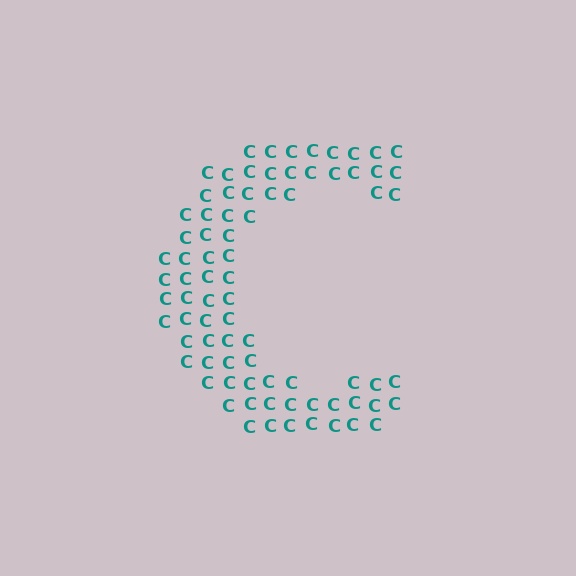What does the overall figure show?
The overall figure shows the letter C.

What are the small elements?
The small elements are letter C's.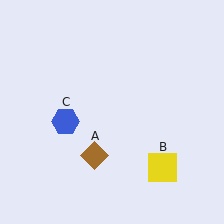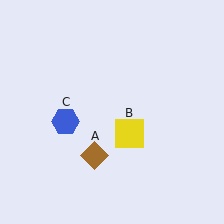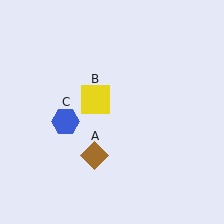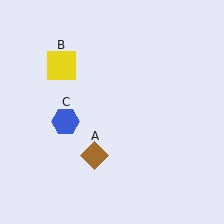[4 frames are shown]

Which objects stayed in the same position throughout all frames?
Brown diamond (object A) and blue hexagon (object C) remained stationary.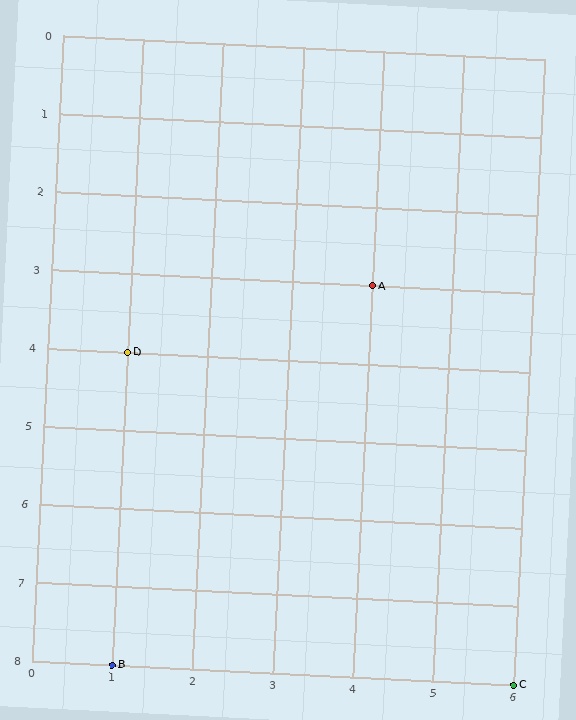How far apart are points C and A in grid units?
Points C and A are 2 columns and 5 rows apart (about 5.4 grid units diagonally).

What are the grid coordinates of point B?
Point B is at grid coordinates (1, 8).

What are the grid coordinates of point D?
Point D is at grid coordinates (1, 4).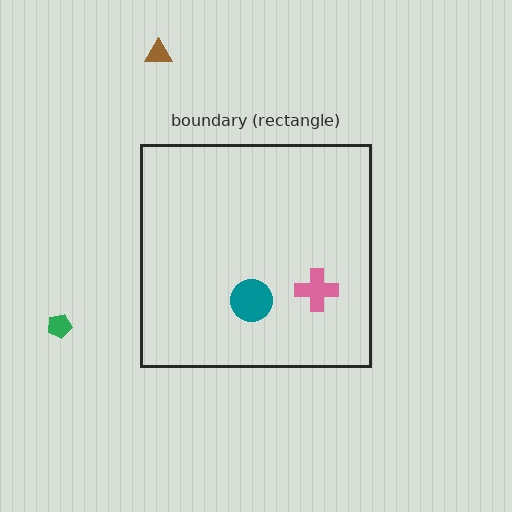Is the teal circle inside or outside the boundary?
Inside.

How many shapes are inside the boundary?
2 inside, 2 outside.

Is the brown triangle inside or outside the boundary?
Outside.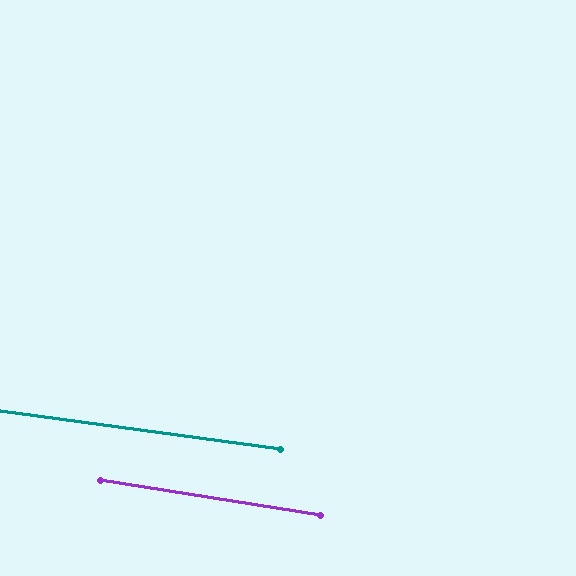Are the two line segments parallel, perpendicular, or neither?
Parallel — their directions differ by only 1.0°.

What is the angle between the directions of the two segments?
Approximately 1 degree.